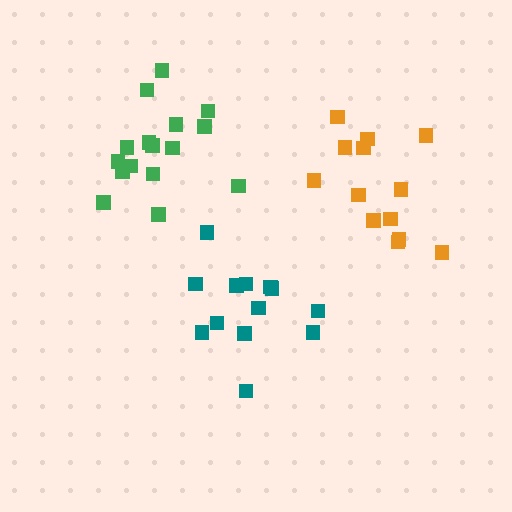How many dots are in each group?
Group 1: 16 dots, Group 2: 13 dots, Group 3: 13 dots (42 total).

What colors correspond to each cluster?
The clusters are colored: green, orange, teal.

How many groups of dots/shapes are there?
There are 3 groups.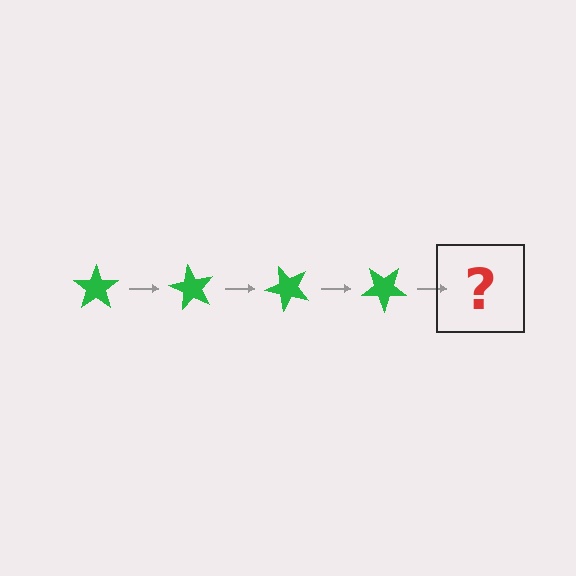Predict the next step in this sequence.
The next step is a green star rotated 240 degrees.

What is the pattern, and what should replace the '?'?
The pattern is that the star rotates 60 degrees each step. The '?' should be a green star rotated 240 degrees.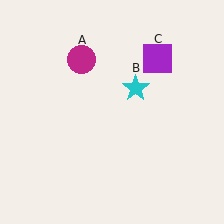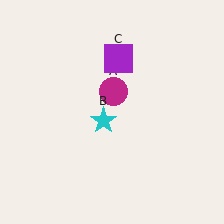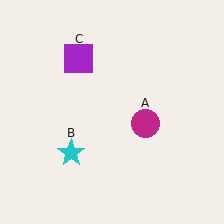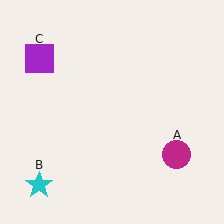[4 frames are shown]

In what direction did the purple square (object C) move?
The purple square (object C) moved left.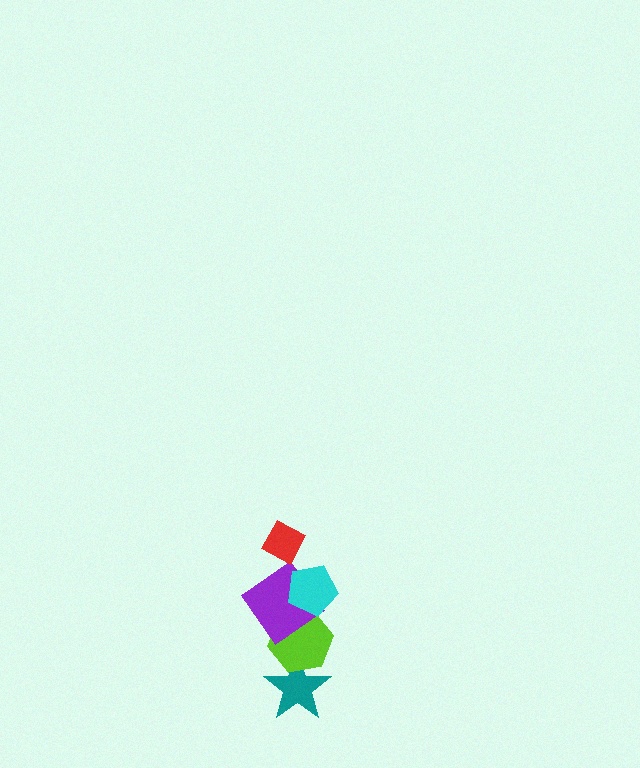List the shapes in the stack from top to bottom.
From top to bottom: the red diamond, the cyan pentagon, the purple diamond, the lime hexagon, the teal star.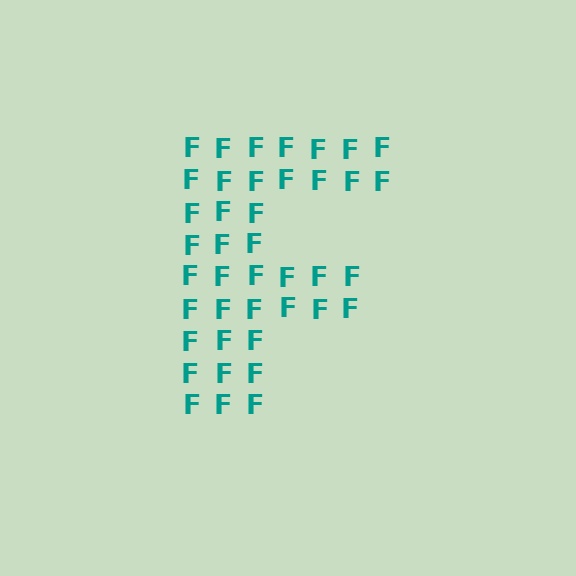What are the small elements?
The small elements are letter F's.